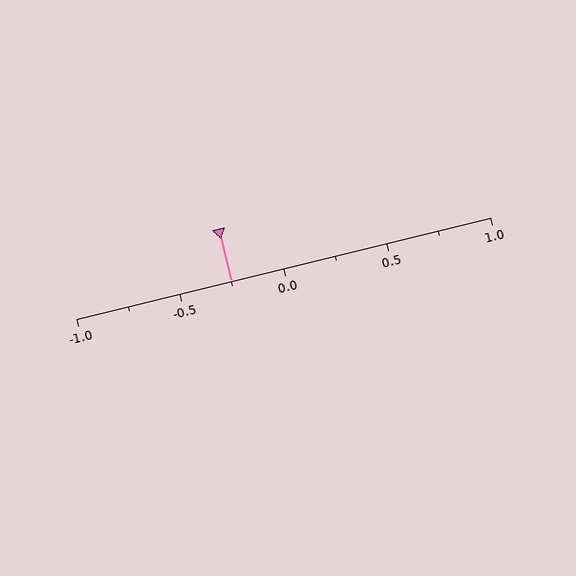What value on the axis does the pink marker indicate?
The marker indicates approximately -0.25.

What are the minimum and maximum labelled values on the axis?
The axis runs from -1.0 to 1.0.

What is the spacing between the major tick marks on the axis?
The major ticks are spaced 0.5 apart.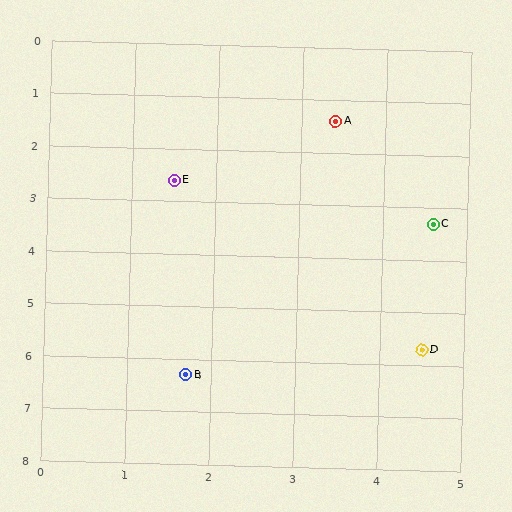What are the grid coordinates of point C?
Point C is at approximately (4.6, 3.3).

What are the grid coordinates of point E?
Point E is at approximately (1.5, 2.6).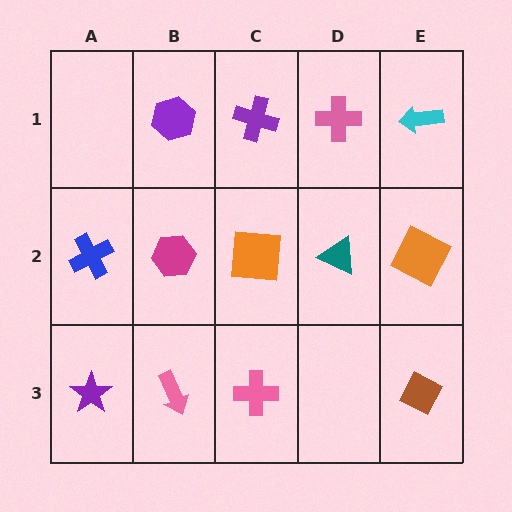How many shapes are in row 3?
4 shapes.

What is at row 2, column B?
A magenta hexagon.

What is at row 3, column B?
A pink arrow.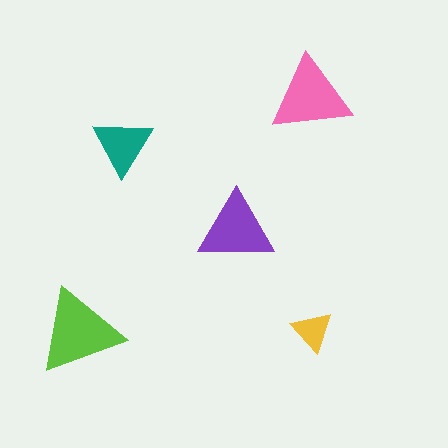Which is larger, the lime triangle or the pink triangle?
The lime one.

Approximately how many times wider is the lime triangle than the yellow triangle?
About 2 times wider.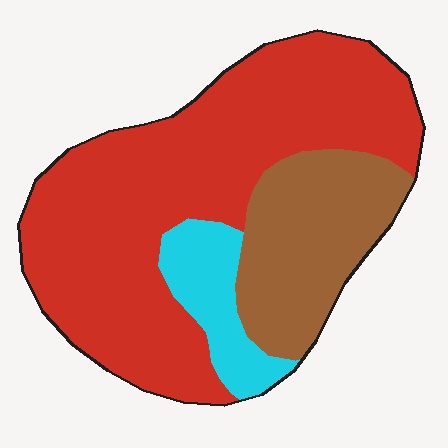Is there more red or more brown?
Red.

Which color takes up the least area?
Cyan, at roughly 10%.